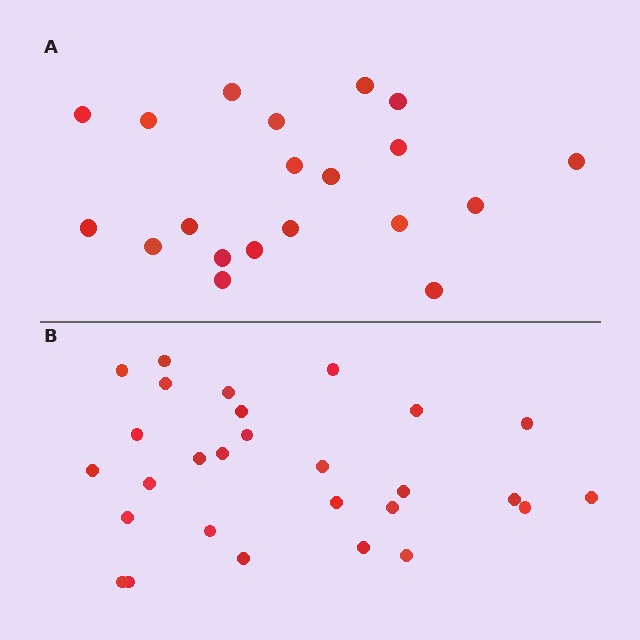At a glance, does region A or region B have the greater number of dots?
Region B (the bottom region) has more dots.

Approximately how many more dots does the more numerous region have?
Region B has roughly 8 or so more dots than region A.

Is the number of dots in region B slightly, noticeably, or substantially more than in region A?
Region B has noticeably more, but not dramatically so. The ratio is roughly 1.4 to 1.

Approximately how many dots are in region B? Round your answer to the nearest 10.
About 30 dots. (The exact count is 28, which rounds to 30.)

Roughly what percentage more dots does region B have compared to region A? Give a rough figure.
About 40% more.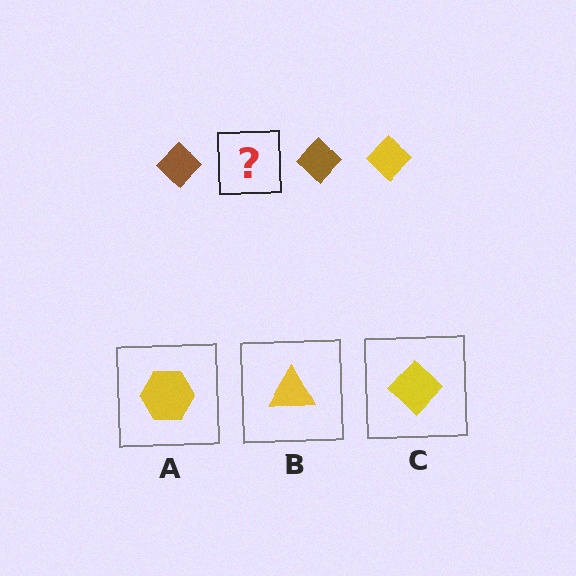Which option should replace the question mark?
Option C.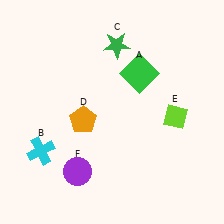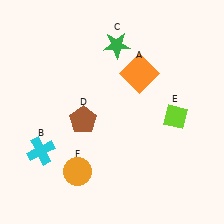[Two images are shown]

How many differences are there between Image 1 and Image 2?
There are 3 differences between the two images.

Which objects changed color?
A changed from green to orange. D changed from orange to brown. F changed from purple to orange.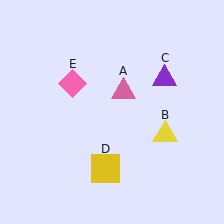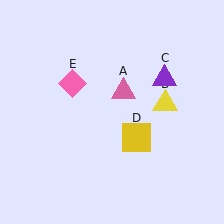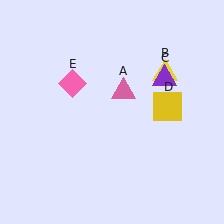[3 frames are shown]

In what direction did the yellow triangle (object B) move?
The yellow triangle (object B) moved up.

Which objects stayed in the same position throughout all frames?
Pink triangle (object A) and purple triangle (object C) and pink diamond (object E) remained stationary.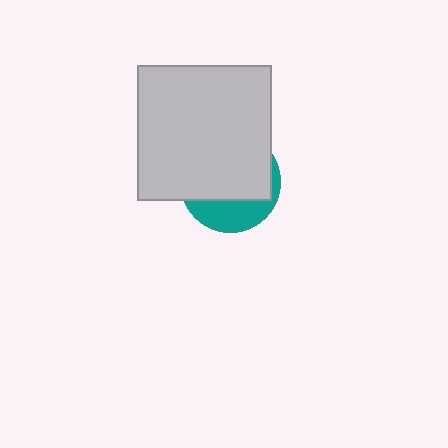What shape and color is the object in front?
The object in front is a light gray square.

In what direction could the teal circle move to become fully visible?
The teal circle could move down. That would shift it out from behind the light gray square entirely.